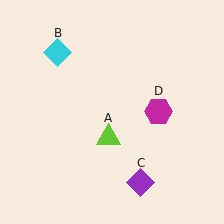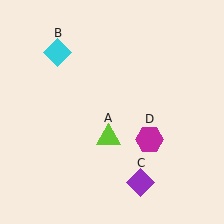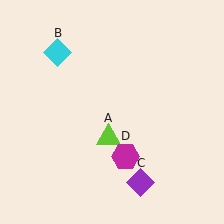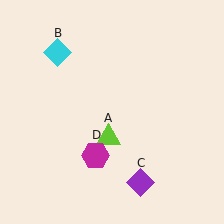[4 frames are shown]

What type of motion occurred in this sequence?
The magenta hexagon (object D) rotated clockwise around the center of the scene.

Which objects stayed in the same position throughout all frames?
Lime triangle (object A) and cyan diamond (object B) and purple diamond (object C) remained stationary.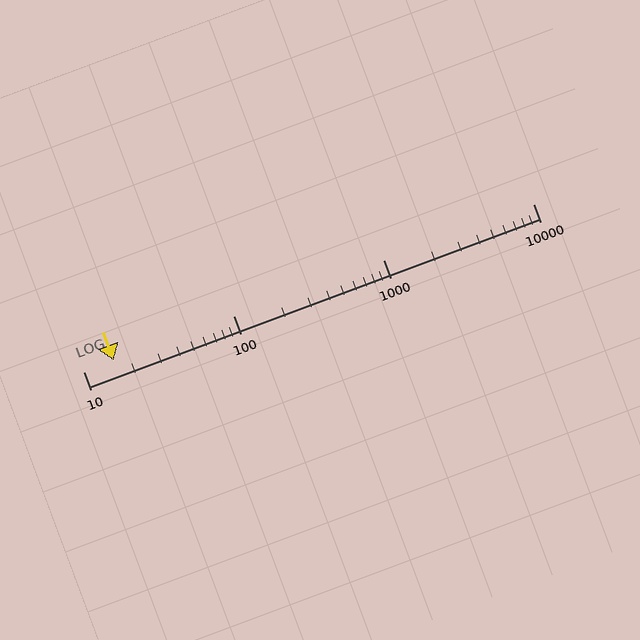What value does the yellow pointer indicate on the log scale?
The pointer indicates approximately 16.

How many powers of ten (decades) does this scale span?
The scale spans 3 decades, from 10 to 10000.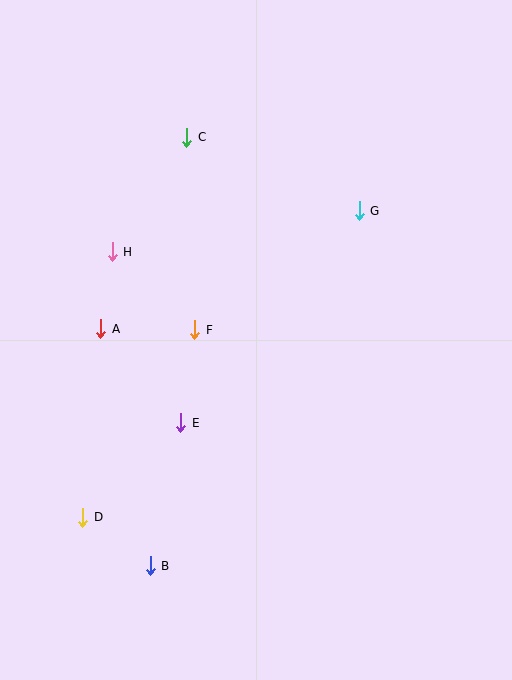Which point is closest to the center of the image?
Point F at (195, 330) is closest to the center.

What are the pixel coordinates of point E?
Point E is at (181, 423).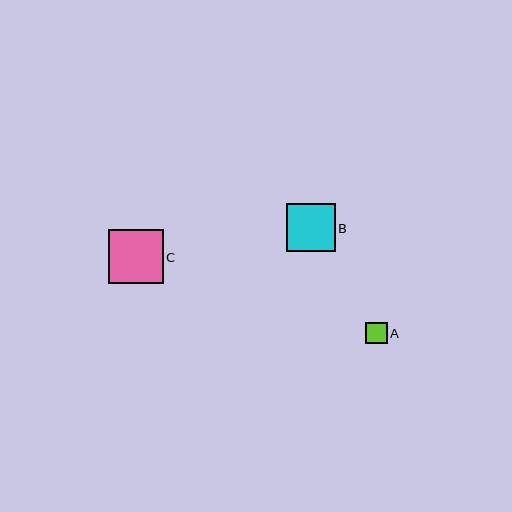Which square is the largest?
Square C is the largest with a size of approximately 54 pixels.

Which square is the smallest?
Square A is the smallest with a size of approximately 21 pixels.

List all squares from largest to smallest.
From largest to smallest: C, B, A.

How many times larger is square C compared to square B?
Square C is approximately 1.1 times the size of square B.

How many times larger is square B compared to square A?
Square B is approximately 2.3 times the size of square A.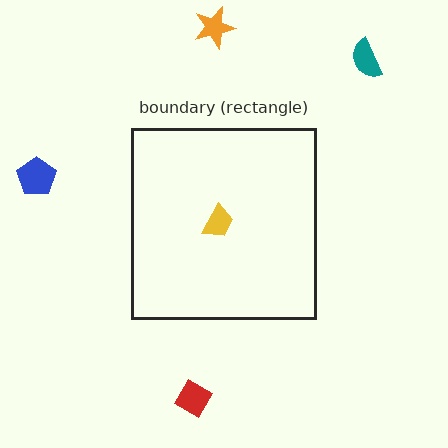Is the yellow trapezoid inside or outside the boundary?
Inside.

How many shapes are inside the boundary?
1 inside, 4 outside.